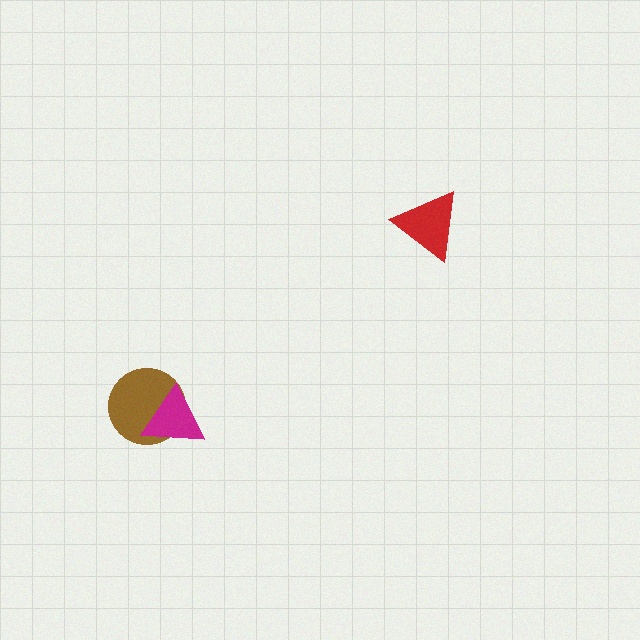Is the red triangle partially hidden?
No, no other shape covers it.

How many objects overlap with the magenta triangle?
1 object overlaps with the magenta triangle.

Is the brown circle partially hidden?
Yes, it is partially covered by another shape.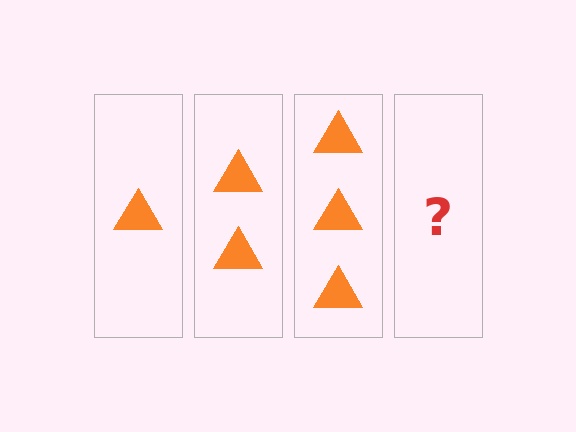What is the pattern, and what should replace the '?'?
The pattern is that each step adds one more triangle. The '?' should be 4 triangles.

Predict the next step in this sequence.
The next step is 4 triangles.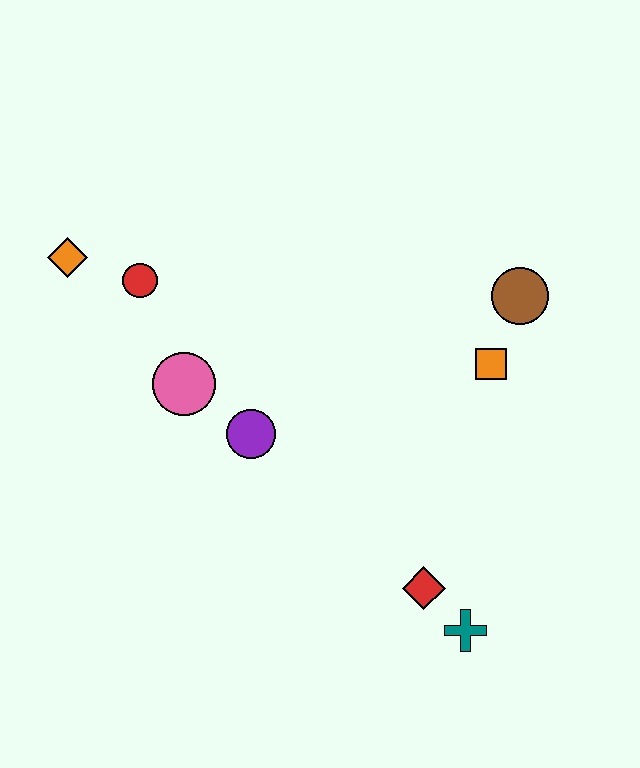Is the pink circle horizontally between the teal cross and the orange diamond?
Yes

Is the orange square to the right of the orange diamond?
Yes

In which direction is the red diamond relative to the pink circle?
The red diamond is to the right of the pink circle.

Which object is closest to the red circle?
The orange diamond is closest to the red circle.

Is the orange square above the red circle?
No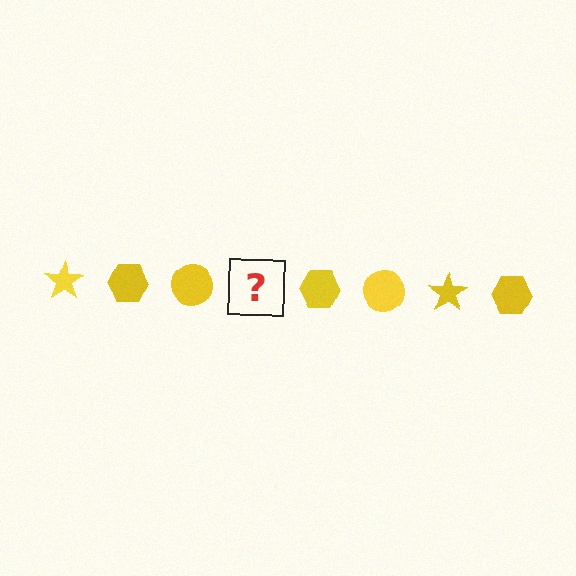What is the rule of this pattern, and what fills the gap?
The rule is that the pattern cycles through star, hexagon, circle shapes in yellow. The gap should be filled with a yellow star.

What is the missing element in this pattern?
The missing element is a yellow star.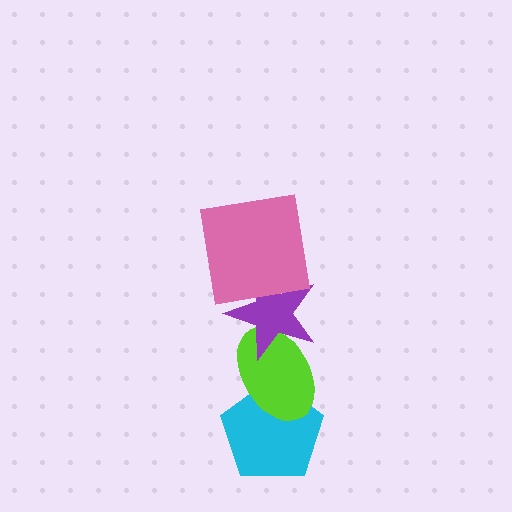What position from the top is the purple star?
The purple star is 2nd from the top.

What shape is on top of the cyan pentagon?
The lime ellipse is on top of the cyan pentagon.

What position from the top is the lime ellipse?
The lime ellipse is 3rd from the top.